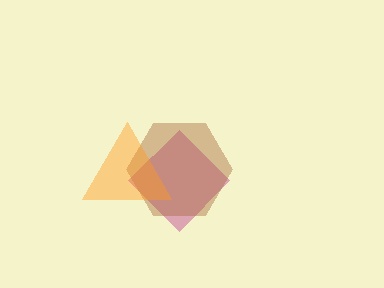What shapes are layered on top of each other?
The layered shapes are: a magenta diamond, a brown hexagon, an orange triangle.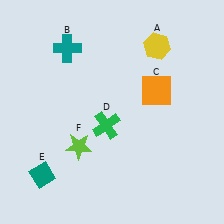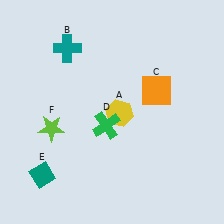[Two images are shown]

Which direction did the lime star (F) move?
The lime star (F) moved left.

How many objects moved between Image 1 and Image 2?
2 objects moved between the two images.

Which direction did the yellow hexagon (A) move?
The yellow hexagon (A) moved down.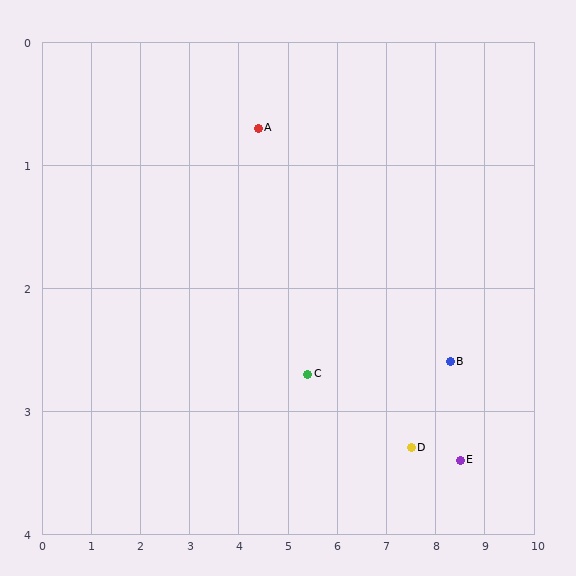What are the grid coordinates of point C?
Point C is at approximately (5.4, 2.7).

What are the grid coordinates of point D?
Point D is at approximately (7.5, 3.3).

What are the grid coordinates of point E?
Point E is at approximately (8.5, 3.4).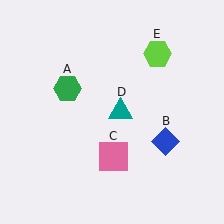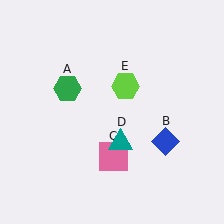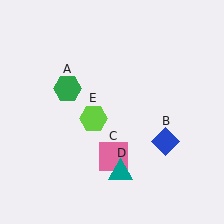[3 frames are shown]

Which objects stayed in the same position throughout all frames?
Green hexagon (object A) and blue diamond (object B) and pink square (object C) remained stationary.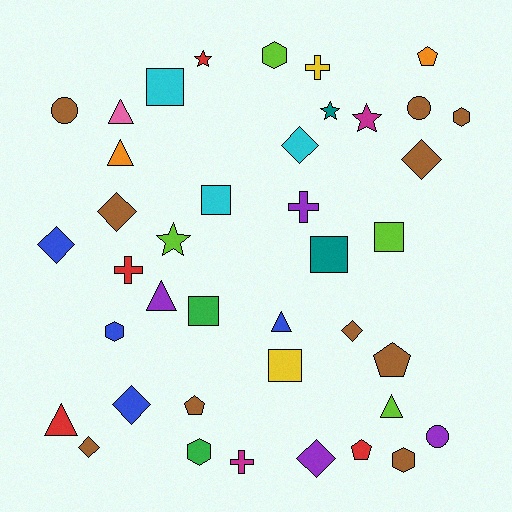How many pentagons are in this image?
There are 4 pentagons.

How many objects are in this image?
There are 40 objects.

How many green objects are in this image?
There are 2 green objects.